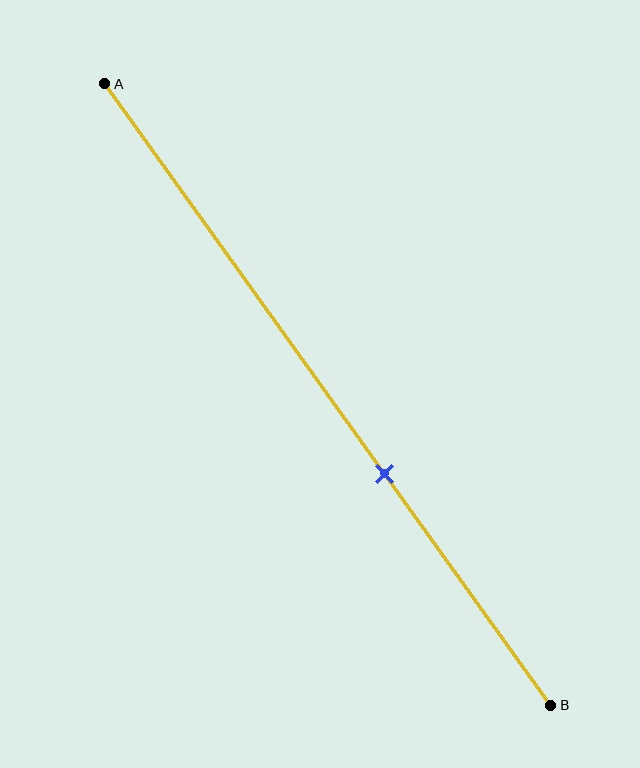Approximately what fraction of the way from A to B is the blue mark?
The blue mark is approximately 65% of the way from A to B.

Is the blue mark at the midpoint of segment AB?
No, the mark is at about 65% from A, not at the 50% midpoint.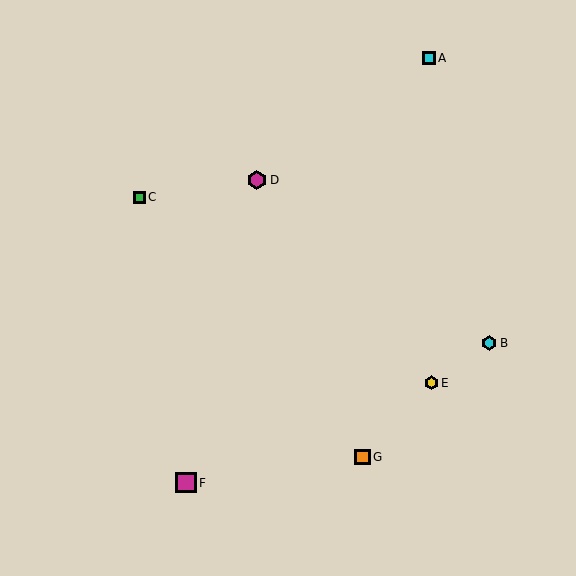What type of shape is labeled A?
Shape A is a cyan square.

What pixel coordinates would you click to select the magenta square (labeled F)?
Click at (186, 483) to select the magenta square F.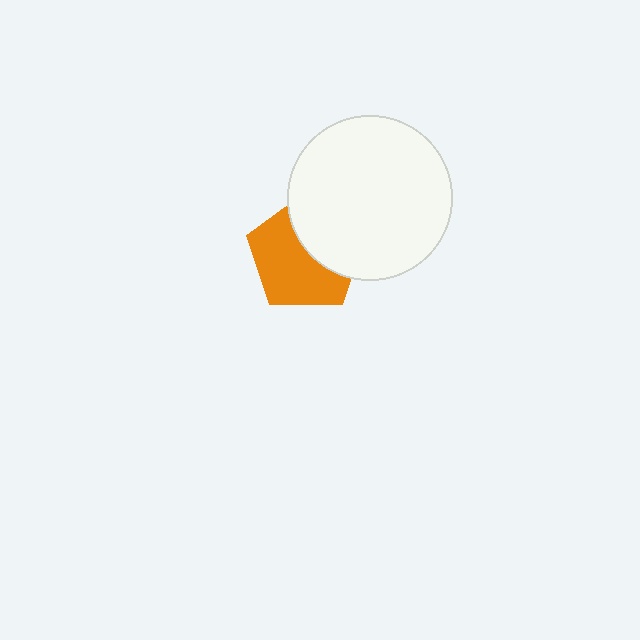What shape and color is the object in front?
The object in front is a white circle.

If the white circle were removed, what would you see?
You would see the complete orange pentagon.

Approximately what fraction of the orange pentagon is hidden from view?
Roughly 40% of the orange pentagon is hidden behind the white circle.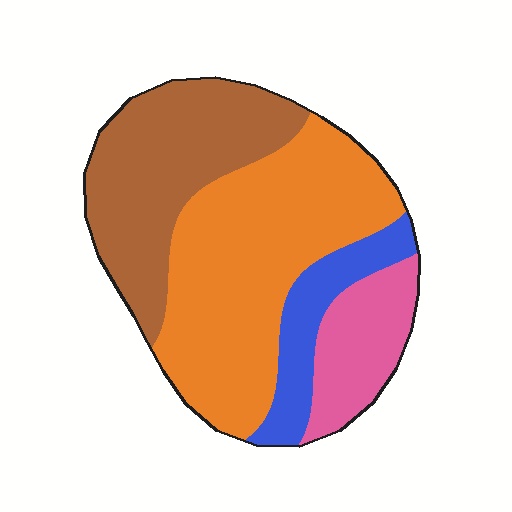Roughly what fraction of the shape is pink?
Pink covers roughly 15% of the shape.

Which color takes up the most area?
Orange, at roughly 45%.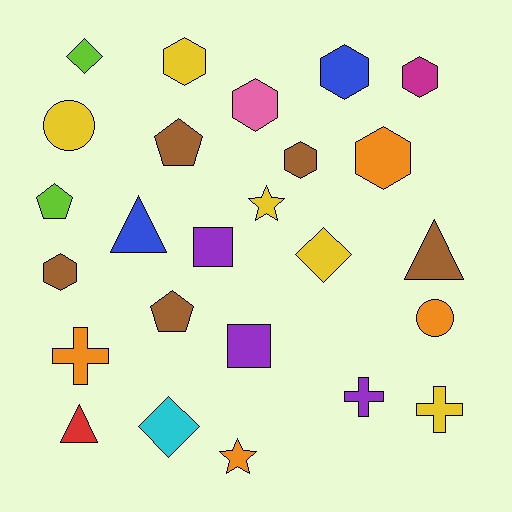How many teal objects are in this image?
There are no teal objects.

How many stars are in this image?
There are 2 stars.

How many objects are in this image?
There are 25 objects.